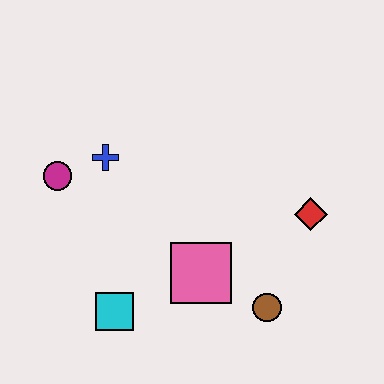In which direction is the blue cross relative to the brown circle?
The blue cross is to the left of the brown circle.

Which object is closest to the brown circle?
The pink square is closest to the brown circle.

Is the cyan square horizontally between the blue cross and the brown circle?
Yes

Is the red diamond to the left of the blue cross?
No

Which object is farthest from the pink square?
The magenta circle is farthest from the pink square.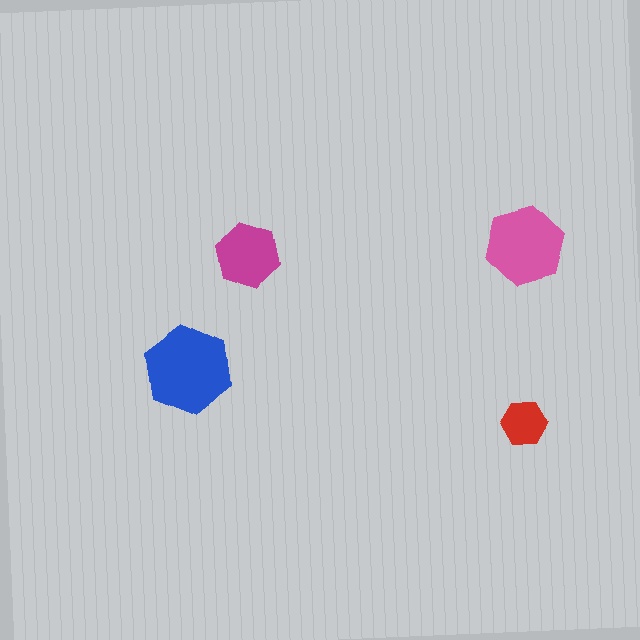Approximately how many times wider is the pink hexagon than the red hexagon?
About 1.5 times wider.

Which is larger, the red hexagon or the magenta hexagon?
The magenta one.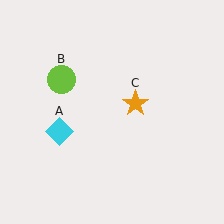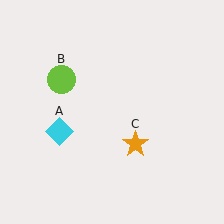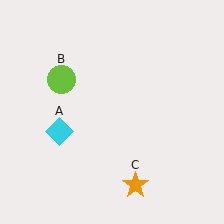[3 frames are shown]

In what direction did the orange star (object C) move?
The orange star (object C) moved down.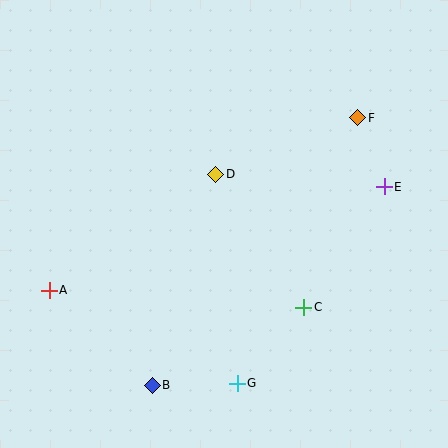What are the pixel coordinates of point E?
Point E is at (384, 187).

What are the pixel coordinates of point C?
Point C is at (304, 307).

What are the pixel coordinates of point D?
Point D is at (216, 174).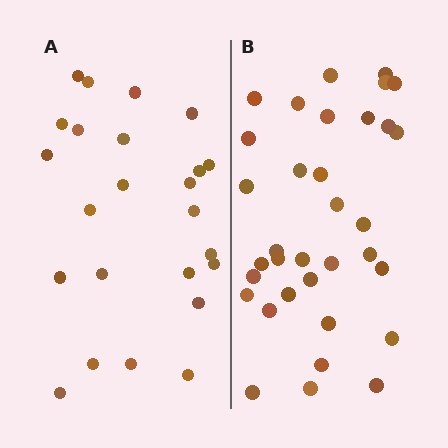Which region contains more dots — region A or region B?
Region B (the right region) has more dots.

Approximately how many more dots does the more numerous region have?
Region B has roughly 10 or so more dots than region A.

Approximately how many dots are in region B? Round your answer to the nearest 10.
About 30 dots. (The exact count is 34, which rounds to 30.)